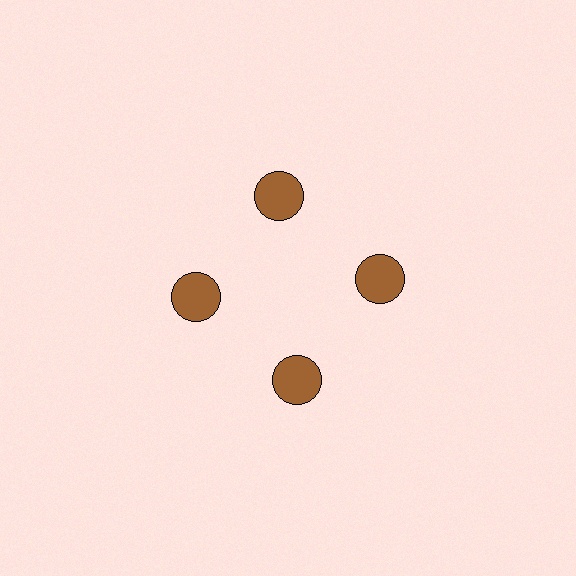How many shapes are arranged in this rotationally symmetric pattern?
There are 4 shapes, arranged in 4 groups of 1.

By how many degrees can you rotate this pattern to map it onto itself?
The pattern maps onto itself every 90 degrees of rotation.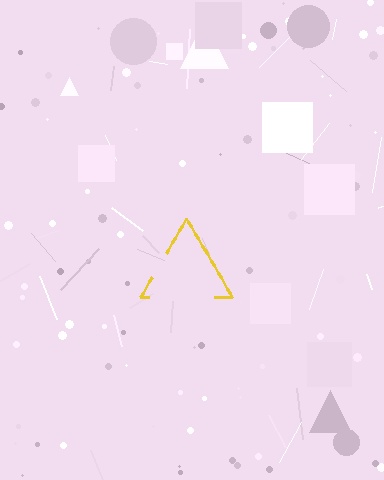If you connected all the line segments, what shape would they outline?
They would outline a triangle.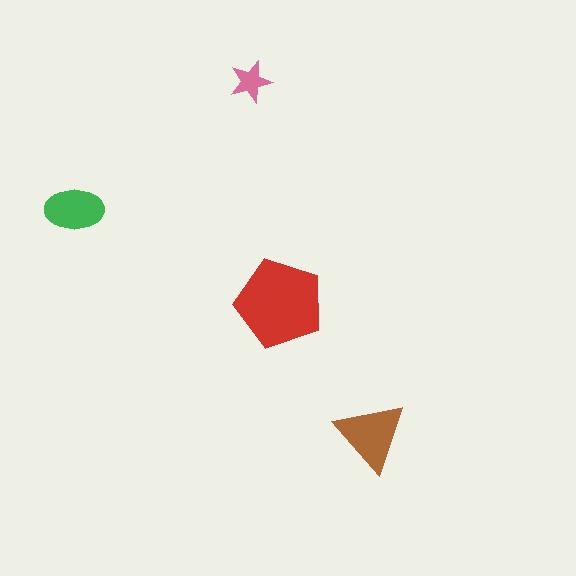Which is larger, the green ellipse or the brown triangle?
The brown triangle.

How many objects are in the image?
There are 4 objects in the image.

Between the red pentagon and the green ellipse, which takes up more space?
The red pentagon.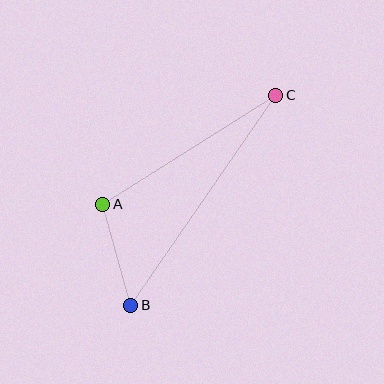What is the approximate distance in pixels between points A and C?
The distance between A and C is approximately 205 pixels.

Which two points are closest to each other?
Points A and B are closest to each other.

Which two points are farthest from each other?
Points B and C are farthest from each other.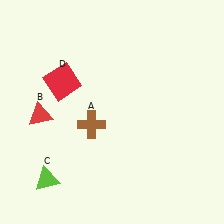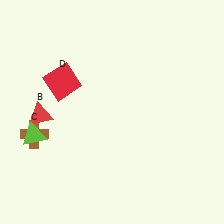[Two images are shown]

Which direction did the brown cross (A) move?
The brown cross (A) moved left.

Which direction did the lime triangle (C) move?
The lime triangle (C) moved up.